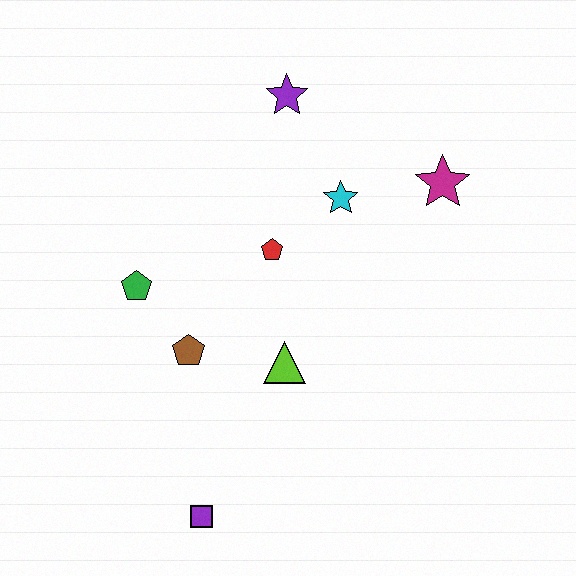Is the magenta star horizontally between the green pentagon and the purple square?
No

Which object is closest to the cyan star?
The red pentagon is closest to the cyan star.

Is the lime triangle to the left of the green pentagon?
No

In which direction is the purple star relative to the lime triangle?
The purple star is above the lime triangle.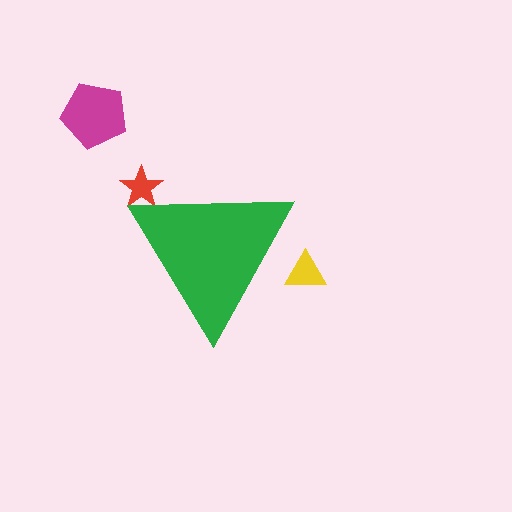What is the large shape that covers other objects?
A green triangle.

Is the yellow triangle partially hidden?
Yes, the yellow triangle is partially hidden behind the green triangle.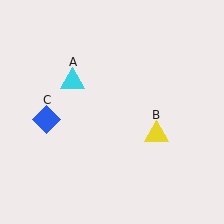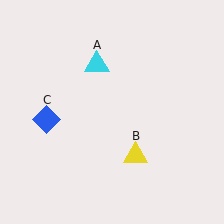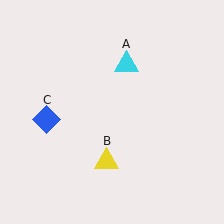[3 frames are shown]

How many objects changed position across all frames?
2 objects changed position: cyan triangle (object A), yellow triangle (object B).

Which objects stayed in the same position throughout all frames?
Blue diamond (object C) remained stationary.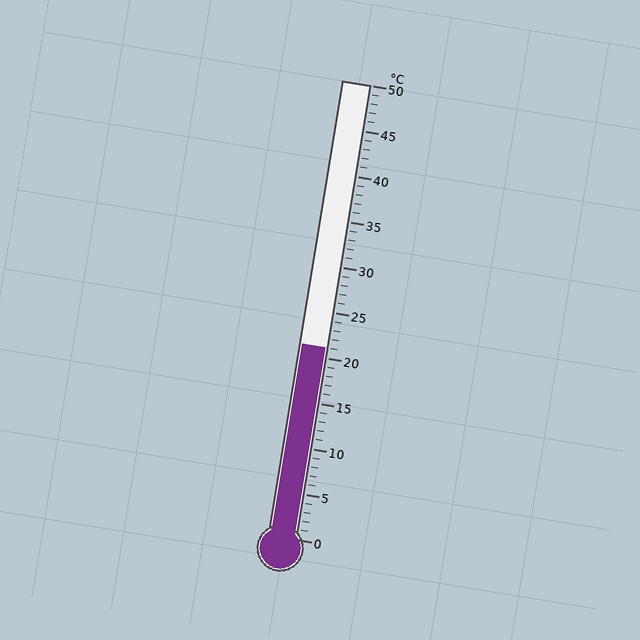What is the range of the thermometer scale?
The thermometer scale ranges from 0°C to 50°C.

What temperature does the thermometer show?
The thermometer shows approximately 21°C.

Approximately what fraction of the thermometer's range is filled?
The thermometer is filled to approximately 40% of its range.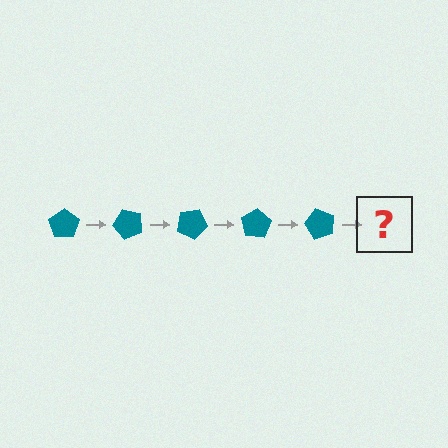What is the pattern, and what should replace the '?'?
The pattern is that the pentagon rotates 50 degrees each step. The '?' should be a teal pentagon rotated 250 degrees.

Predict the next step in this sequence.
The next step is a teal pentagon rotated 250 degrees.